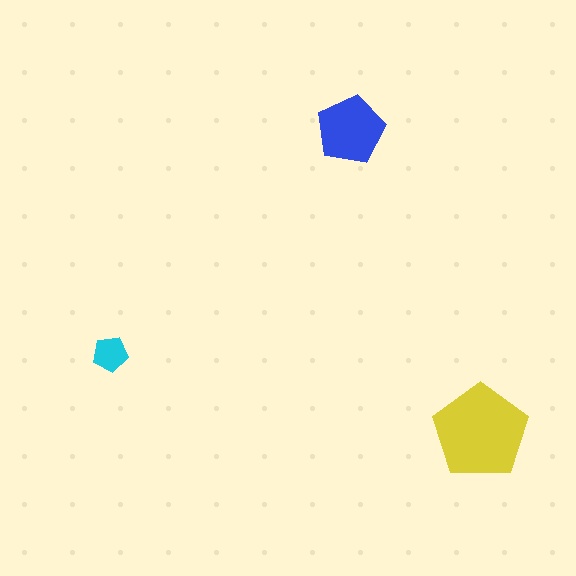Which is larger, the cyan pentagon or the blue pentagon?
The blue one.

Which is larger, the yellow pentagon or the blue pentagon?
The yellow one.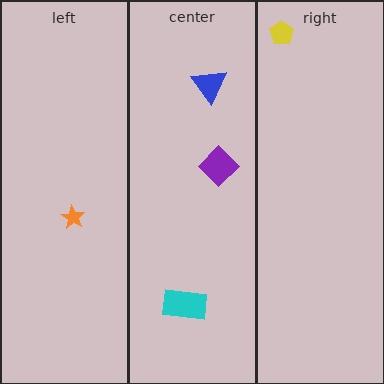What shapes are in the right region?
The yellow pentagon.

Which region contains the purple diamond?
The center region.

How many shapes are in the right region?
1.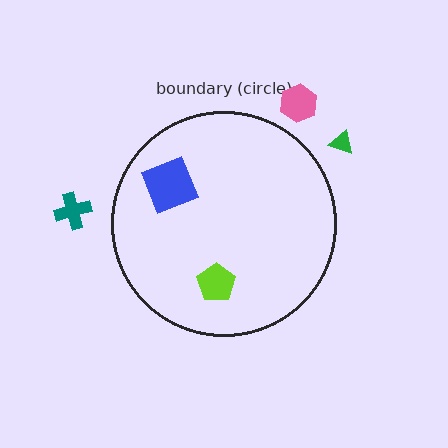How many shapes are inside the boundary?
2 inside, 3 outside.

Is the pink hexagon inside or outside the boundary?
Outside.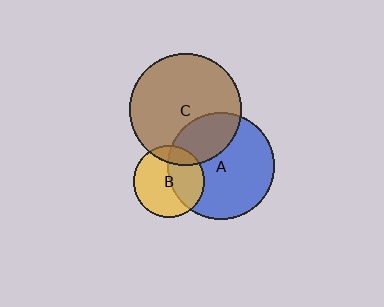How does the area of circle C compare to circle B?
Approximately 2.4 times.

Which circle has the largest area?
Circle C (brown).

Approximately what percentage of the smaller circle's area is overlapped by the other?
Approximately 15%.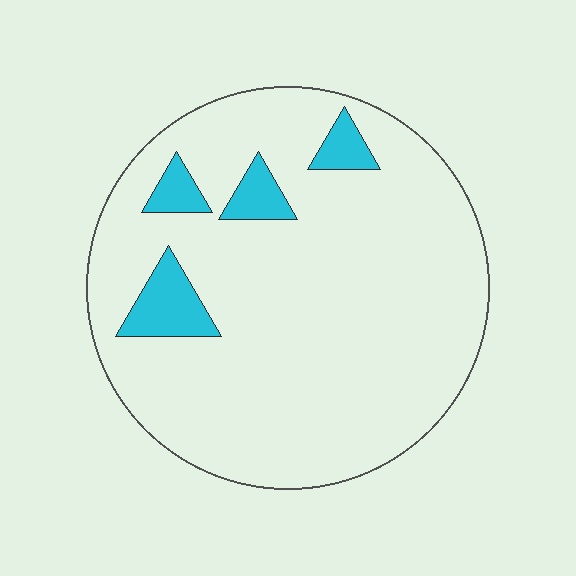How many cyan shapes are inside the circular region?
4.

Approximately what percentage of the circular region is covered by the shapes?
Approximately 10%.